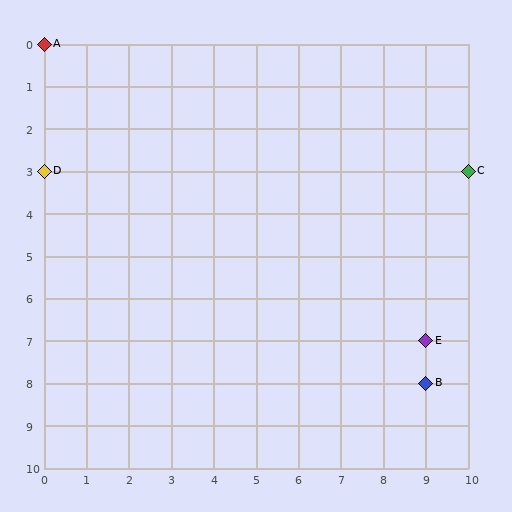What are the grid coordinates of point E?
Point E is at grid coordinates (9, 7).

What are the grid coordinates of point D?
Point D is at grid coordinates (0, 3).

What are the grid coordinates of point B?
Point B is at grid coordinates (9, 8).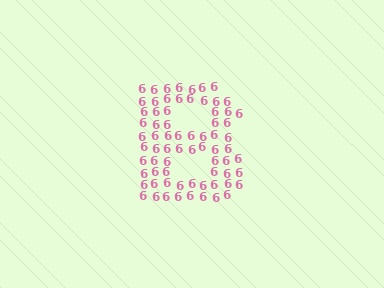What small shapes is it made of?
It is made of small digit 6's.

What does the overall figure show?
The overall figure shows the letter B.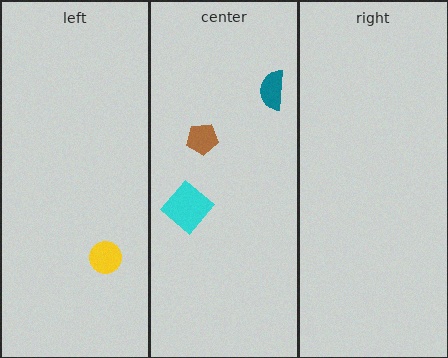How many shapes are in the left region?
1.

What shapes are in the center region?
The brown pentagon, the teal semicircle, the cyan diamond.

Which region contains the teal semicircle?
The center region.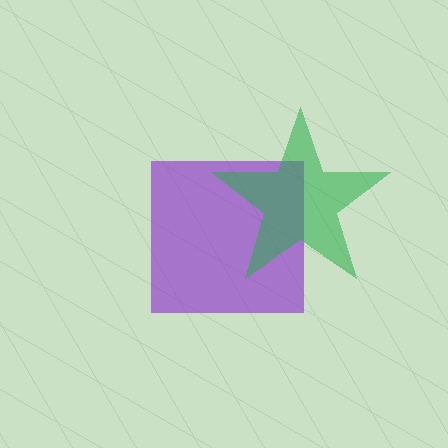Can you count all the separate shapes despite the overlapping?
Yes, there are 2 separate shapes.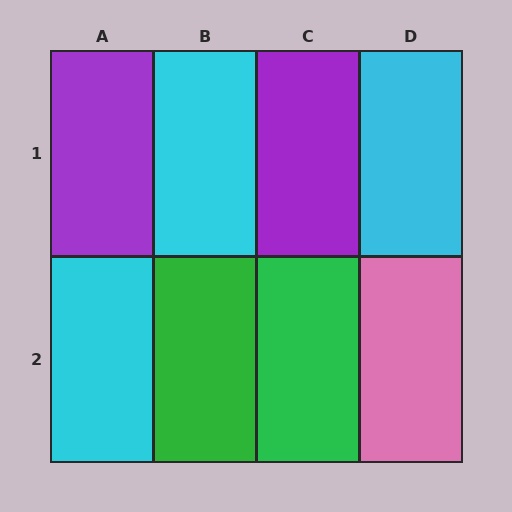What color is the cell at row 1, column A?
Purple.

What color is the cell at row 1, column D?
Cyan.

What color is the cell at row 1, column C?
Purple.